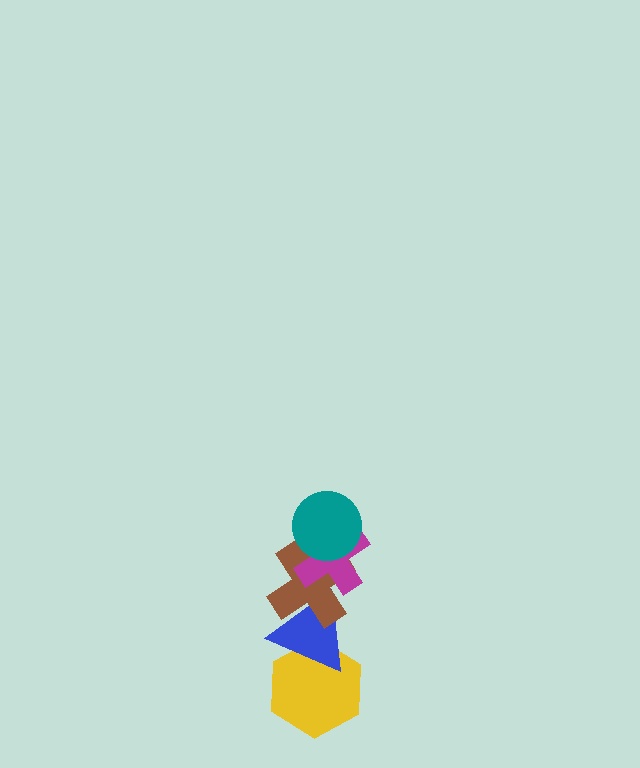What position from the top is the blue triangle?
The blue triangle is 4th from the top.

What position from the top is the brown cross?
The brown cross is 3rd from the top.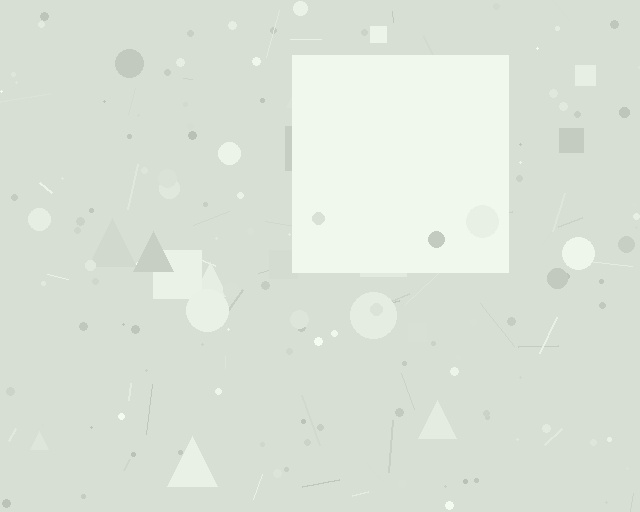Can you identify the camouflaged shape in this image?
The camouflaged shape is a square.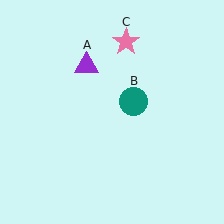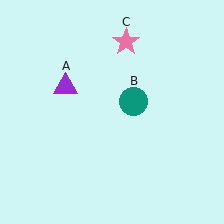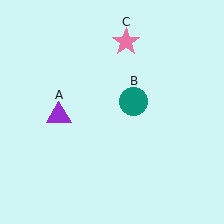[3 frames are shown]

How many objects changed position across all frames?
1 object changed position: purple triangle (object A).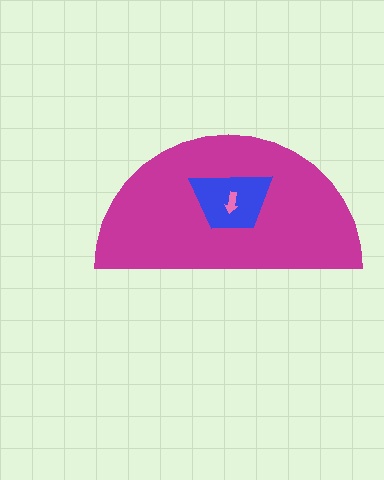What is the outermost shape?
The magenta semicircle.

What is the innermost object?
The pink arrow.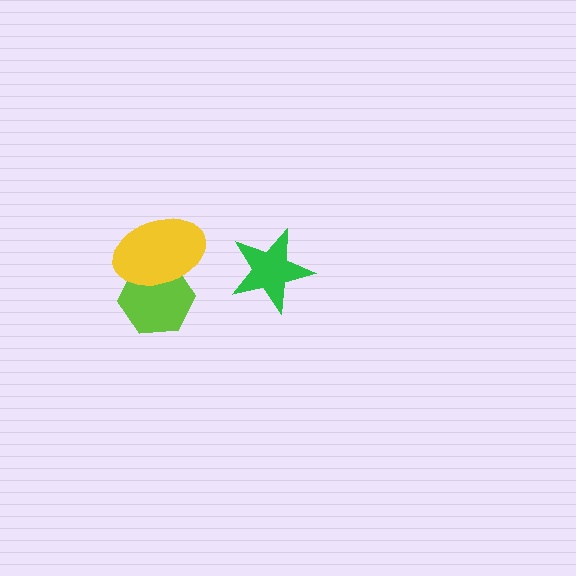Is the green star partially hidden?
No, no other shape covers it.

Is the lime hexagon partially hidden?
Yes, it is partially covered by another shape.